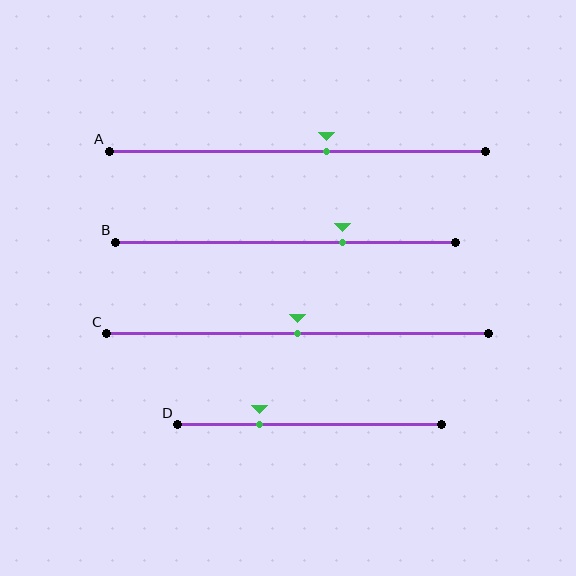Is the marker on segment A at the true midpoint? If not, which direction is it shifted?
No, the marker on segment A is shifted to the right by about 8% of the segment length.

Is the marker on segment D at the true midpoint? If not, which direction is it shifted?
No, the marker on segment D is shifted to the left by about 19% of the segment length.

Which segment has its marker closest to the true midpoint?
Segment C has its marker closest to the true midpoint.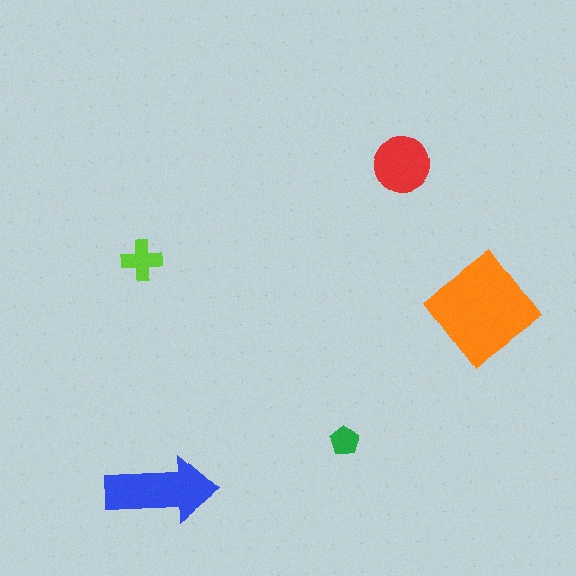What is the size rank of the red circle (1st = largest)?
3rd.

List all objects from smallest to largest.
The green pentagon, the lime cross, the red circle, the blue arrow, the orange diamond.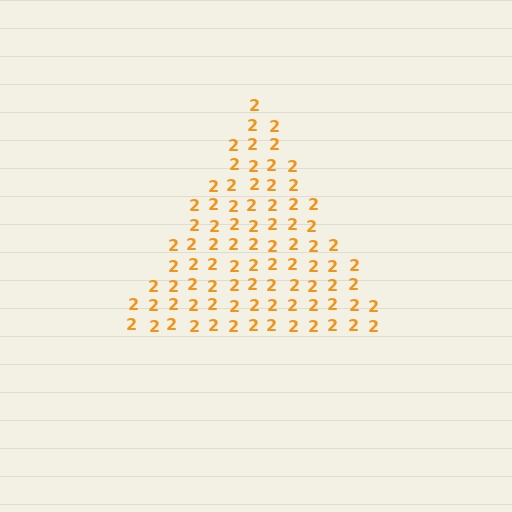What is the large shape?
The large shape is a triangle.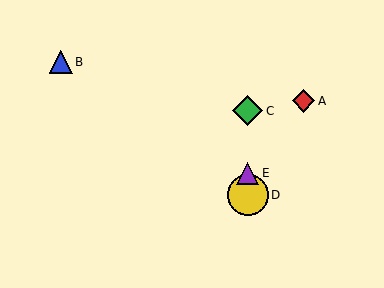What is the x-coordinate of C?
Object C is at x≈248.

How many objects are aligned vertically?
3 objects (C, D, E) are aligned vertically.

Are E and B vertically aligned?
No, E is at x≈248 and B is at x≈61.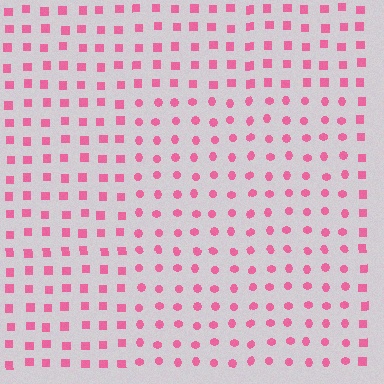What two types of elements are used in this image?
The image uses circles inside the rectangle region and squares outside it.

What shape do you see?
I see a rectangle.